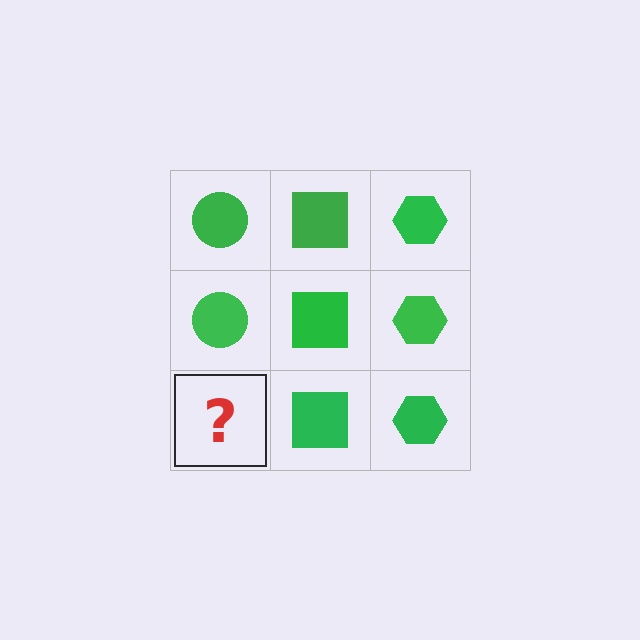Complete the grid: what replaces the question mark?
The question mark should be replaced with a green circle.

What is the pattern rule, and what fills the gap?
The rule is that each column has a consistent shape. The gap should be filled with a green circle.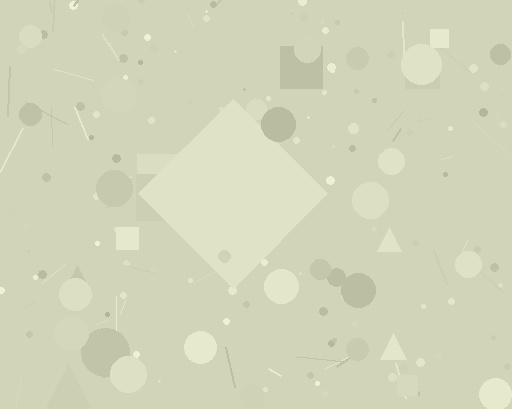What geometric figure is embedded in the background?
A diamond is embedded in the background.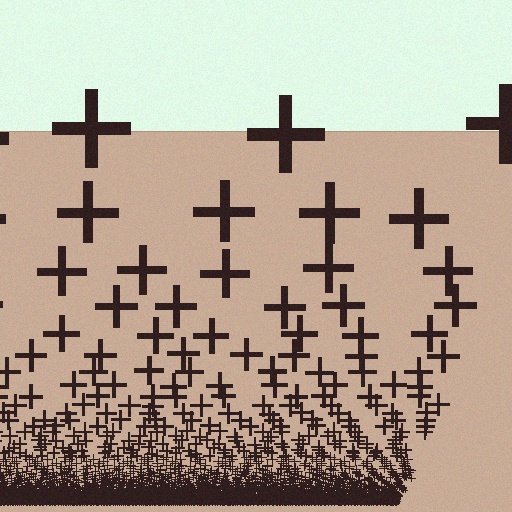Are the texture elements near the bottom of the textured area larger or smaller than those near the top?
Smaller. The gradient is inverted — elements near the bottom are smaller and denser.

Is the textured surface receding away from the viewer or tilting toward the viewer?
The surface appears to tilt toward the viewer. Texture elements get larger and sparser toward the top.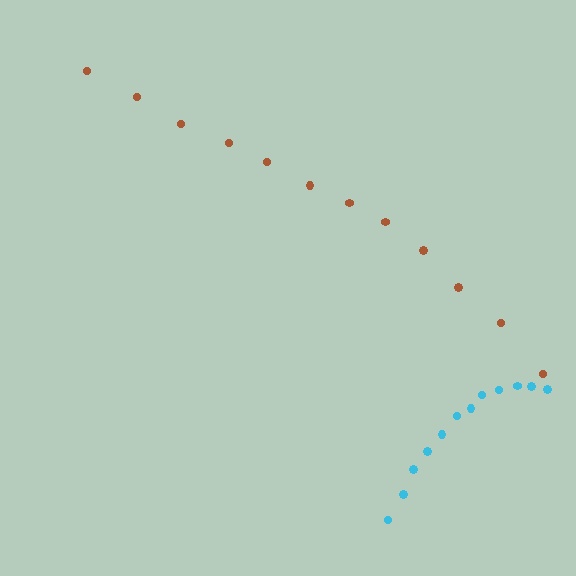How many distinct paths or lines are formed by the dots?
There are 2 distinct paths.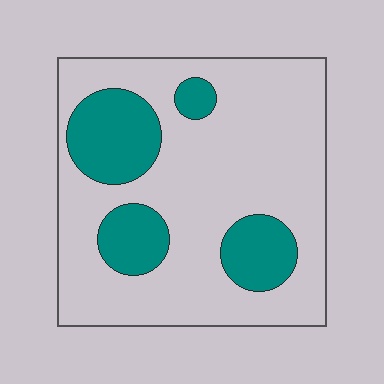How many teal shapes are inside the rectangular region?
4.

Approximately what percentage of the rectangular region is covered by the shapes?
Approximately 25%.